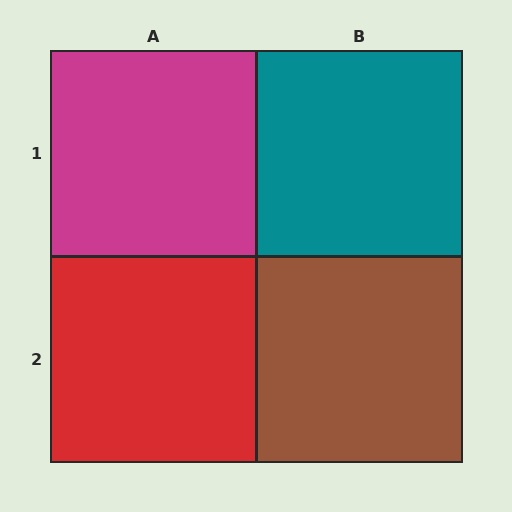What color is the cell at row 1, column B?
Teal.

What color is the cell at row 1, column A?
Magenta.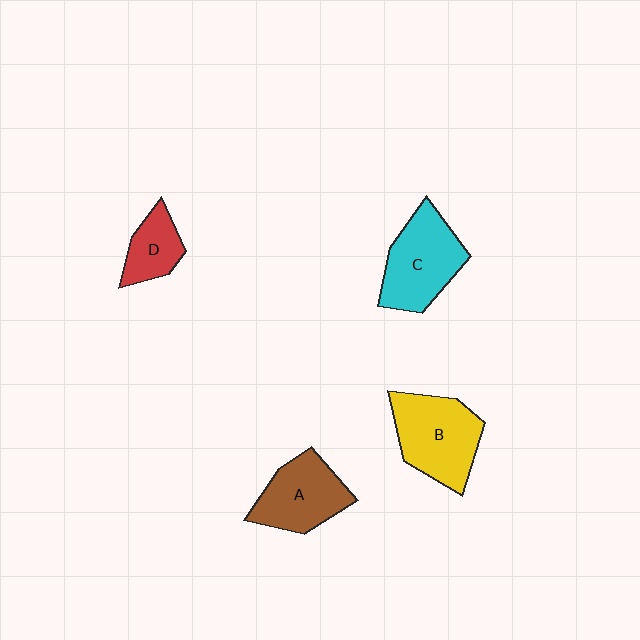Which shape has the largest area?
Shape B (yellow).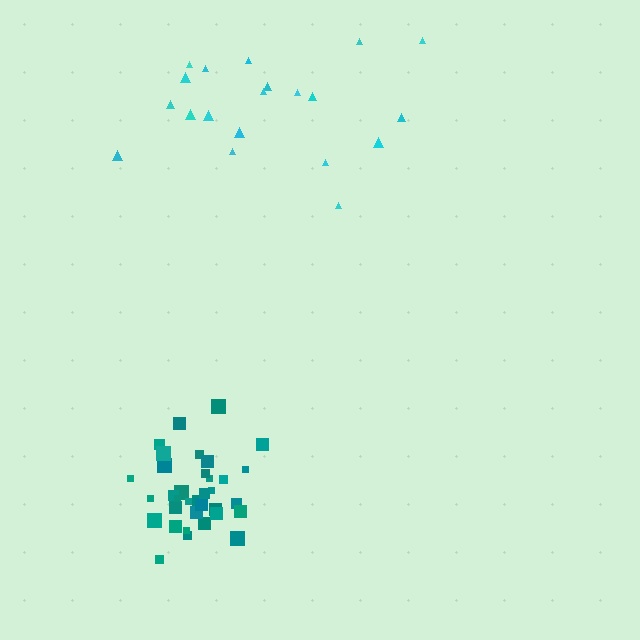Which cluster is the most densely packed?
Teal.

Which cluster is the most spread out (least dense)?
Cyan.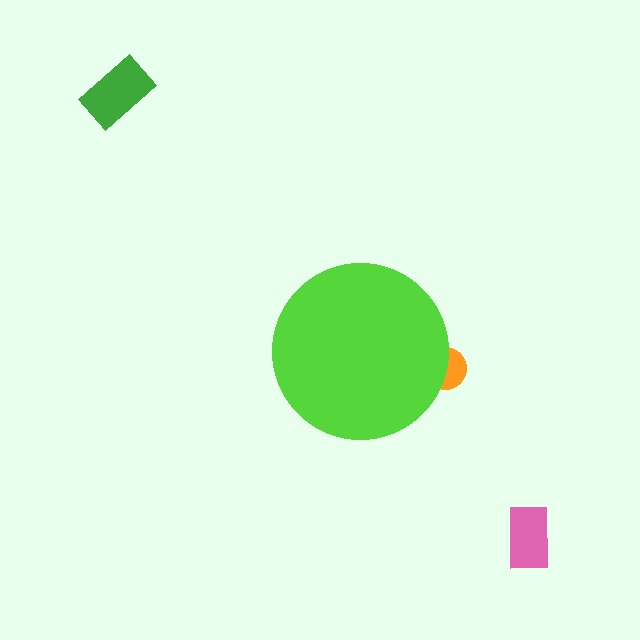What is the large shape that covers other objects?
A lime circle.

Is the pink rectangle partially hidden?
No, the pink rectangle is fully visible.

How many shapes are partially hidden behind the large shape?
1 shape is partially hidden.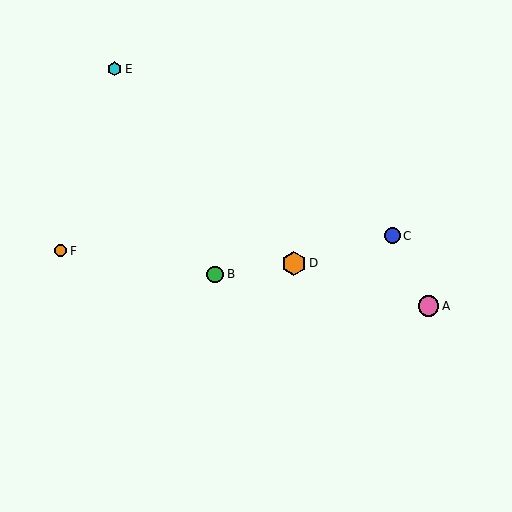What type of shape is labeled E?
Shape E is a cyan hexagon.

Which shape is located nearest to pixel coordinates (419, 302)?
The pink circle (labeled A) at (428, 306) is nearest to that location.